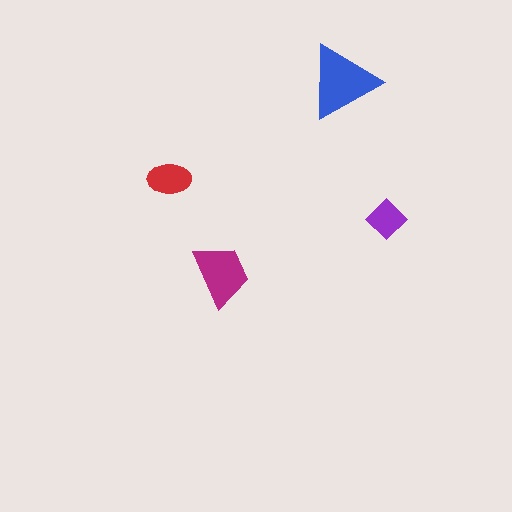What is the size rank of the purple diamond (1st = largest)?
4th.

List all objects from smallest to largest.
The purple diamond, the red ellipse, the magenta trapezoid, the blue triangle.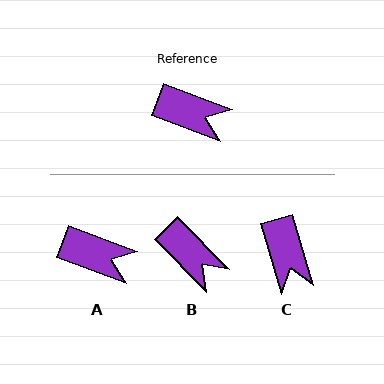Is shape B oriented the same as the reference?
No, it is off by about 25 degrees.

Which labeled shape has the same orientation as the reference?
A.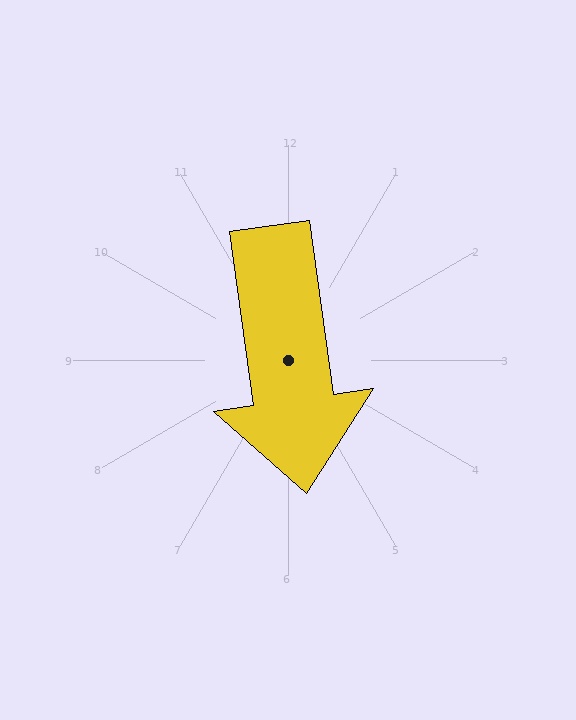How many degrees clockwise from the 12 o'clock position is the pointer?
Approximately 172 degrees.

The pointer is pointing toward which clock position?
Roughly 6 o'clock.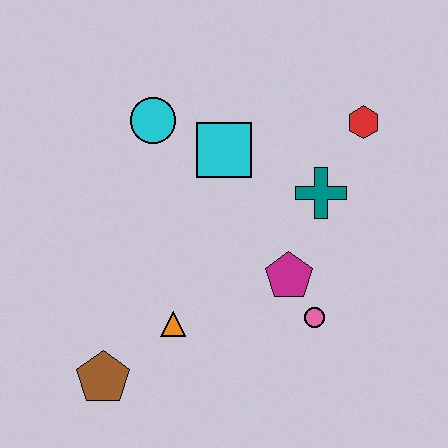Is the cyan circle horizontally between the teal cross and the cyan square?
No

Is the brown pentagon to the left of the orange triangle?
Yes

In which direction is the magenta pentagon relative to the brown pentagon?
The magenta pentagon is to the right of the brown pentagon.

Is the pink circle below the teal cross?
Yes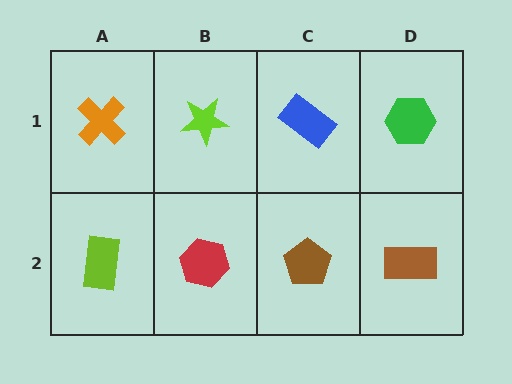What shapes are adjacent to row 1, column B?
A red hexagon (row 2, column B), an orange cross (row 1, column A), a blue rectangle (row 1, column C).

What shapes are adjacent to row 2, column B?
A lime star (row 1, column B), a lime rectangle (row 2, column A), a brown pentagon (row 2, column C).